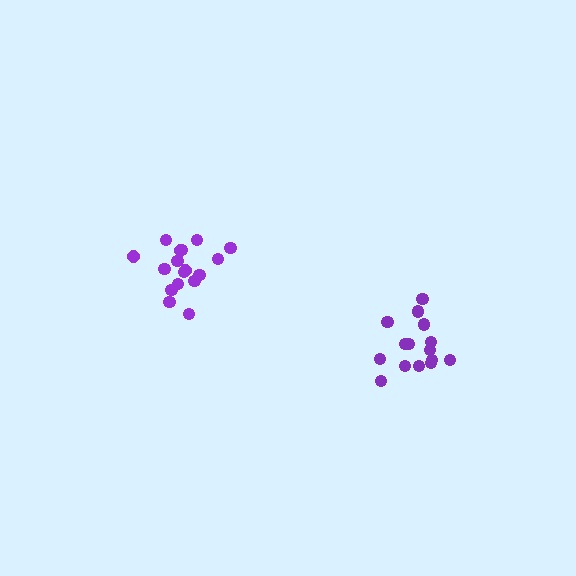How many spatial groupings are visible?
There are 2 spatial groupings.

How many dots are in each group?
Group 1: 15 dots, Group 2: 17 dots (32 total).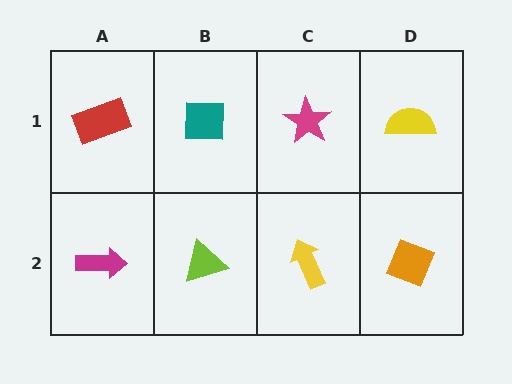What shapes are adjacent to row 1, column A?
A magenta arrow (row 2, column A), a teal square (row 1, column B).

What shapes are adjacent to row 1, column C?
A yellow arrow (row 2, column C), a teal square (row 1, column B), a yellow semicircle (row 1, column D).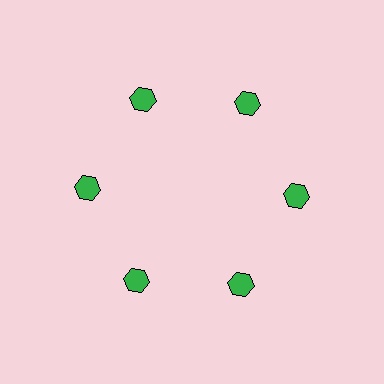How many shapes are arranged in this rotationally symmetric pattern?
There are 6 shapes, arranged in 6 groups of 1.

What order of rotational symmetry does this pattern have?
This pattern has 6-fold rotational symmetry.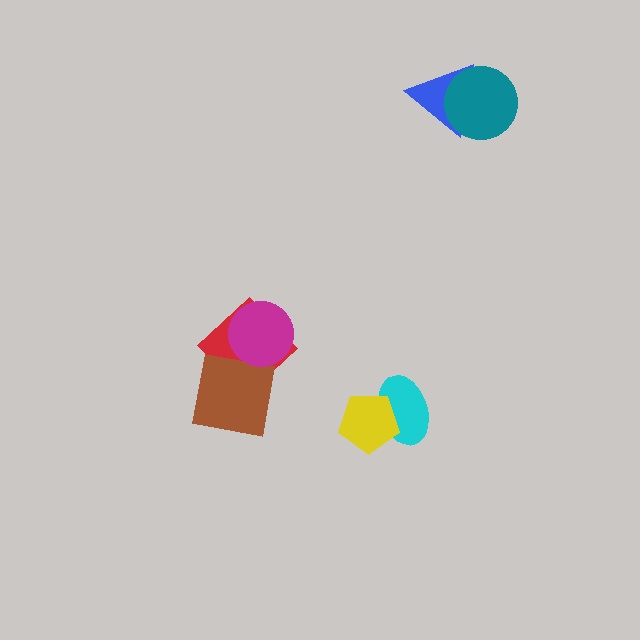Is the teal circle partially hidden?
No, no other shape covers it.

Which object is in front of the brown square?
The magenta circle is in front of the brown square.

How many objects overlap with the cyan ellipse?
1 object overlaps with the cyan ellipse.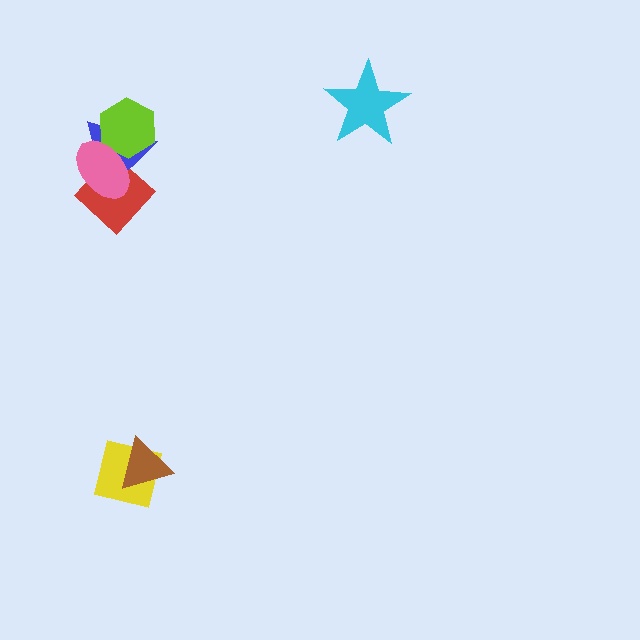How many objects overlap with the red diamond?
2 objects overlap with the red diamond.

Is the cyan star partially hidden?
No, no other shape covers it.